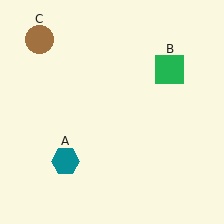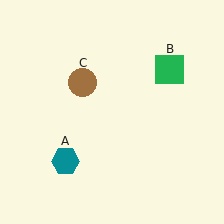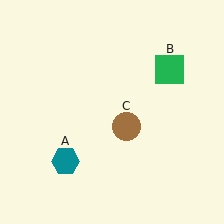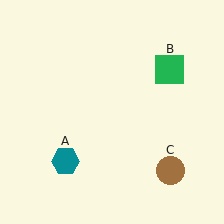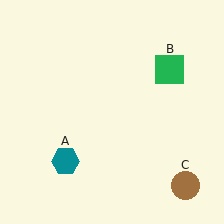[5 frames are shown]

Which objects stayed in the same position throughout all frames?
Teal hexagon (object A) and green square (object B) remained stationary.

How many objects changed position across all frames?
1 object changed position: brown circle (object C).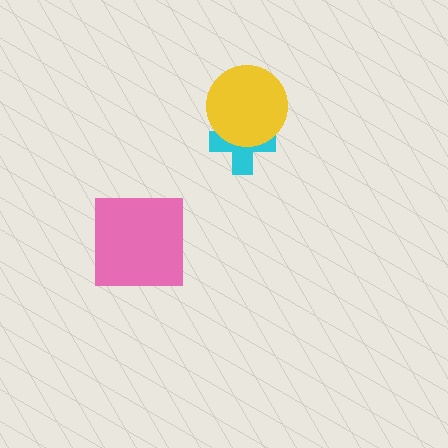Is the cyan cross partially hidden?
Yes, it is partially covered by another shape.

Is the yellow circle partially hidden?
No, no other shape covers it.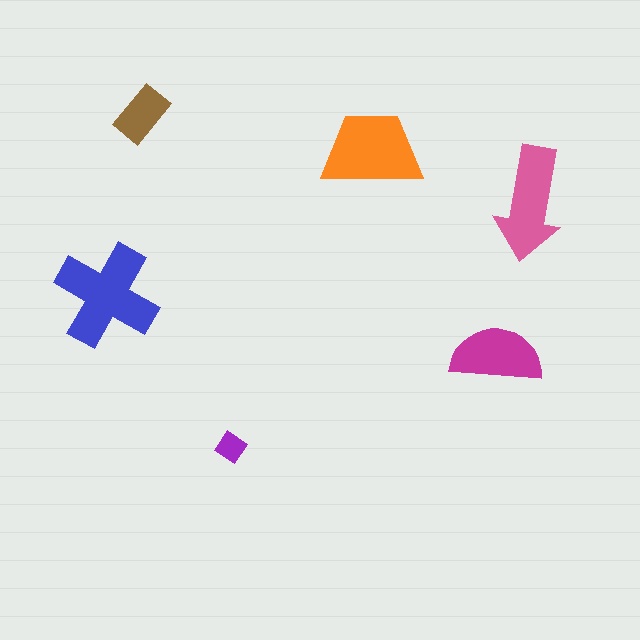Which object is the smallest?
The purple diamond.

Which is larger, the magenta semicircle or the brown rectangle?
The magenta semicircle.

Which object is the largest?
The blue cross.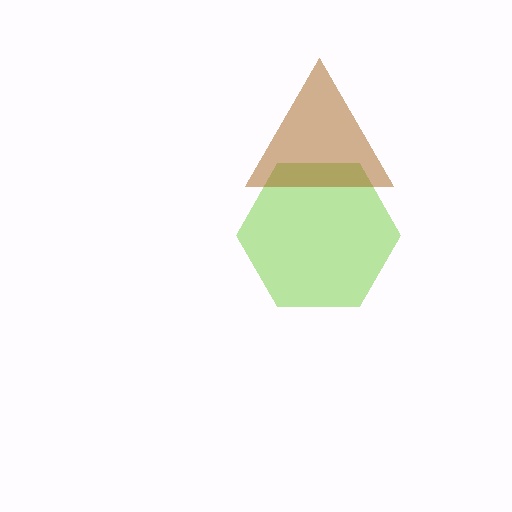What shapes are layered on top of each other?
The layered shapes are: a lime hexagon, a brown triangle.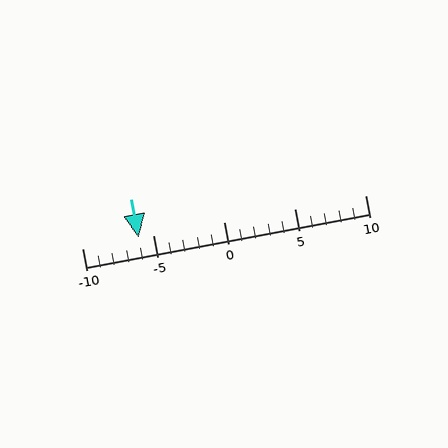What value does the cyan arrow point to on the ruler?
The cyan arrow points to approximately -6.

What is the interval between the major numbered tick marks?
The major tick marks are spaced 5 units apart.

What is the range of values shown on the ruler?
The ruler shows values from -10 to 10.